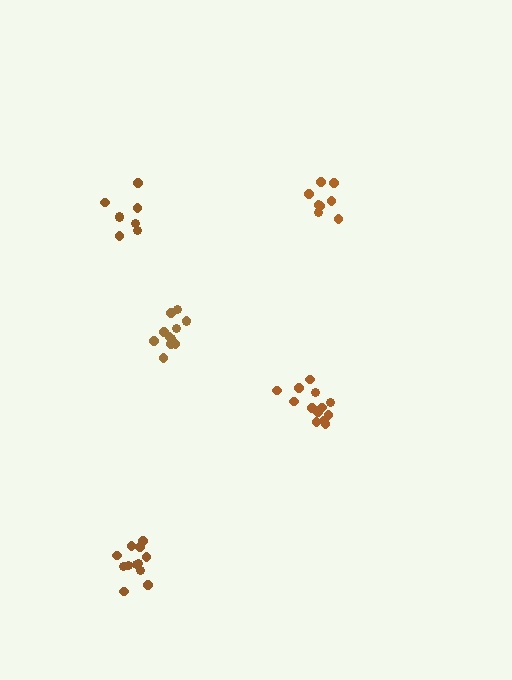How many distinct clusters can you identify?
There are 5 distinct clusters.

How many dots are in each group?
Group 1: 8 dots, Group 2: 12 dots, Group 3: 8 dots, Group 4: 13 dots, Group 5: 12 dots (53 total).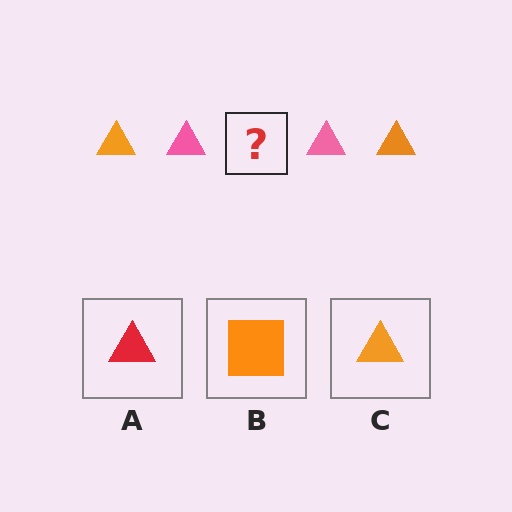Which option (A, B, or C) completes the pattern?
C.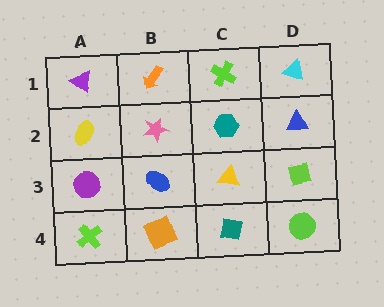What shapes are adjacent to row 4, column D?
A lime square (row 3, column D), a teal square (row 4, column C).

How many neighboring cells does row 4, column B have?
3.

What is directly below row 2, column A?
A purple circle.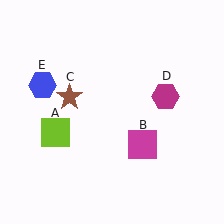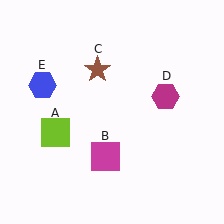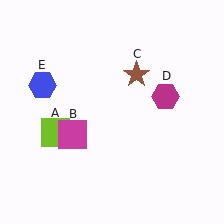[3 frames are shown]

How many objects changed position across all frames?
2 objects changed position: magenta square (object B), brown star (object C).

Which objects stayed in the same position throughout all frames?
Lime square (object A) and magenta hexagon (object D) and blue hexagon (object E) remained stationary.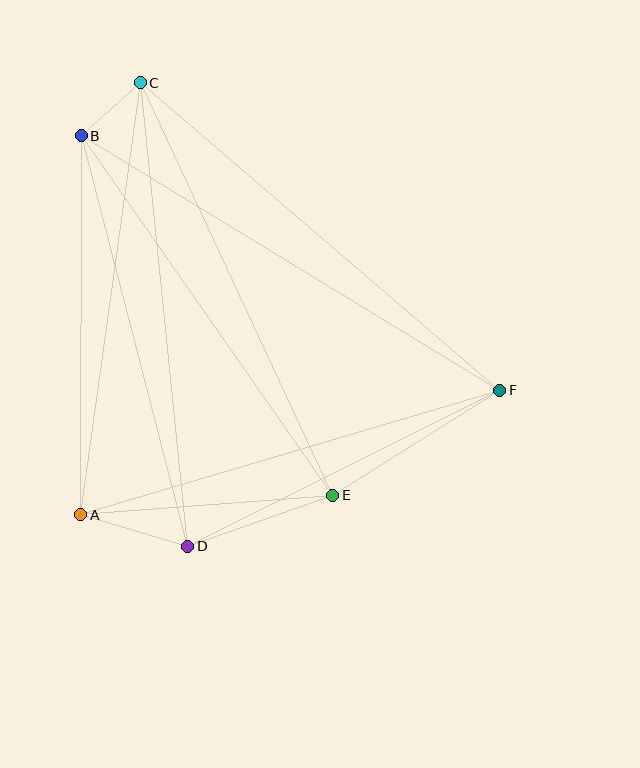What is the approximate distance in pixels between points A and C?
The distance between A and C is approximately 436 pixels.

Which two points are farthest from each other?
Points B and F are farthest from each other.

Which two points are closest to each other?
Points B and C are closest to each other.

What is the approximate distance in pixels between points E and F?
The distance between E and F is approximately 197 pixels.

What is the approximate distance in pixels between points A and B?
The distance between A and B is approximately 379 pixels.